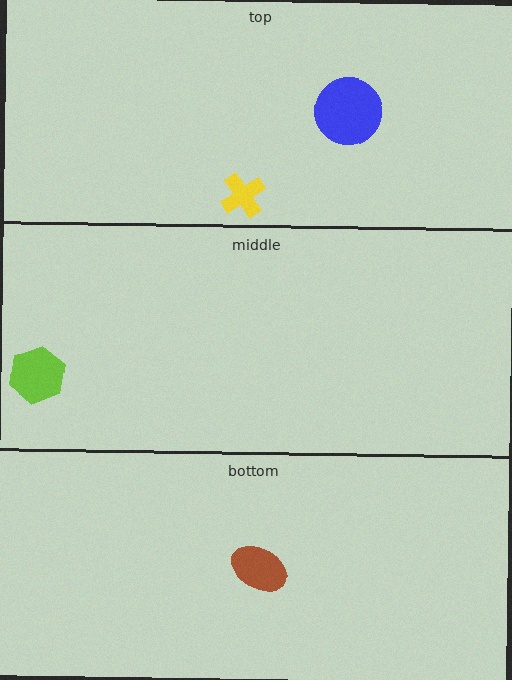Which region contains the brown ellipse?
The bottom region.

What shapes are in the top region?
The yellow cross, the blue circle.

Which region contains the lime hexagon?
The middle region.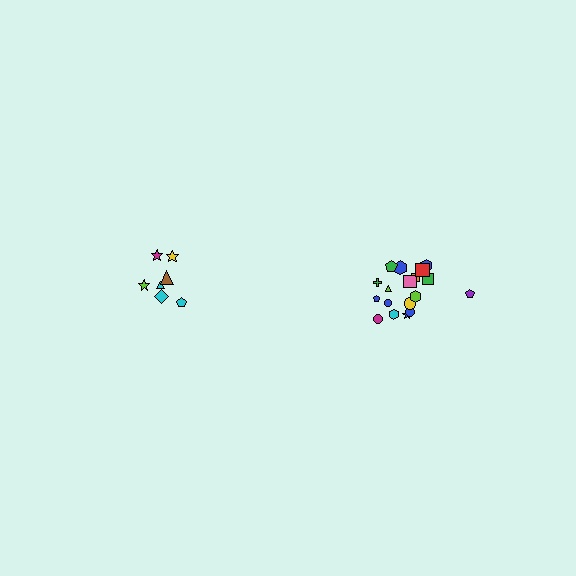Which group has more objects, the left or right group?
The right group.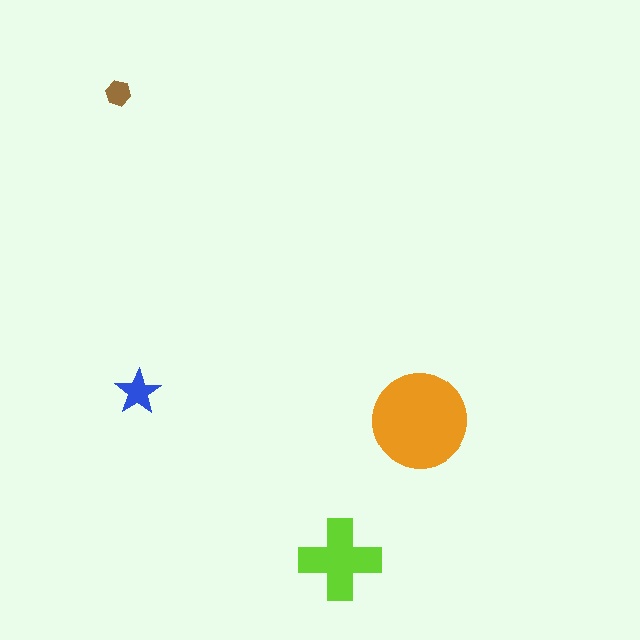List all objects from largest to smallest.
The orange circle, the lime cross, the blue star, the brown hexagon.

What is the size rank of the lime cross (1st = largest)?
2nd.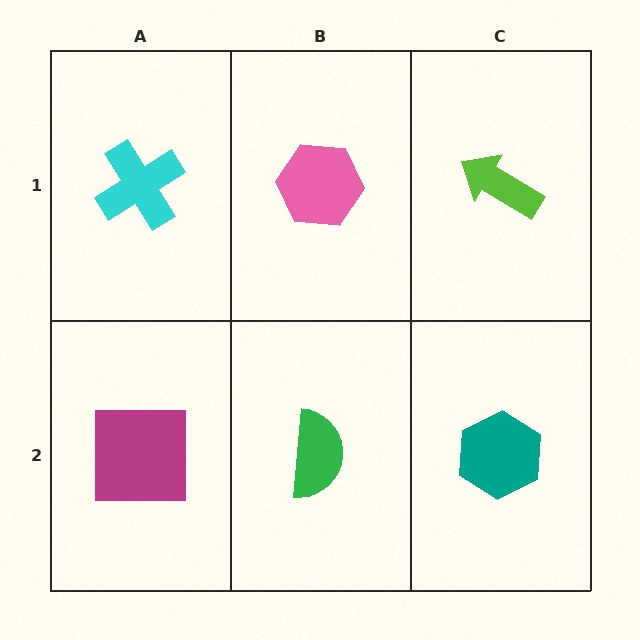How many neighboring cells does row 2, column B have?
3.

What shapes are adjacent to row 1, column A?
A magenta square (row 2, column A), a pink hexagon (row 1, column B).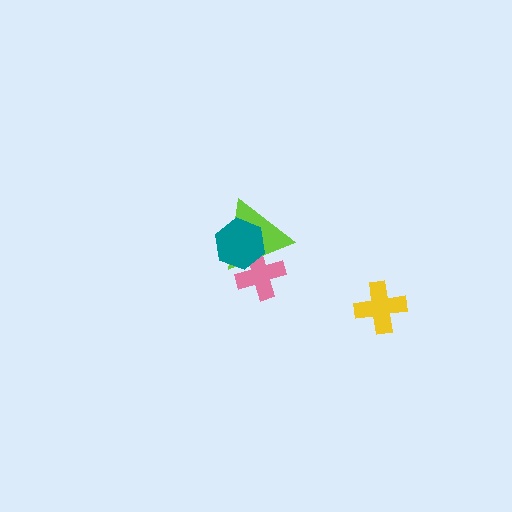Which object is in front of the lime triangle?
The teal hexagon is in front of the lime triangle.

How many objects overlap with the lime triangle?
2 objects overlap with the lime triangle.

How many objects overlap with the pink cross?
2 objects overlap with the pink cross.